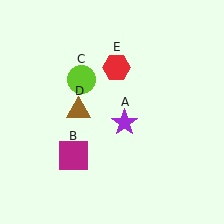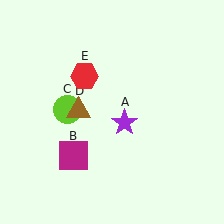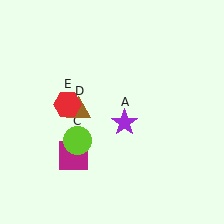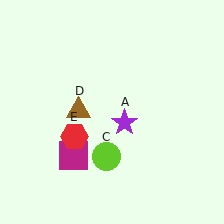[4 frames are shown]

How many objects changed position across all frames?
2 objects changed position: lime circle (object C), red hexagon (object E).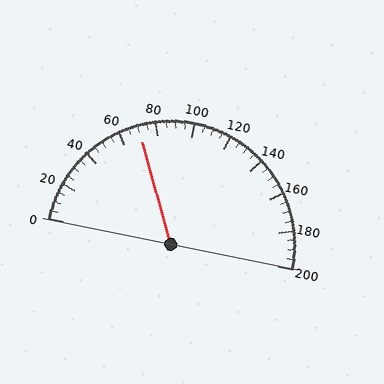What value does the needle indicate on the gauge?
The needle indicates approximately 70.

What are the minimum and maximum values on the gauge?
The gauge ranges from 0 to 200.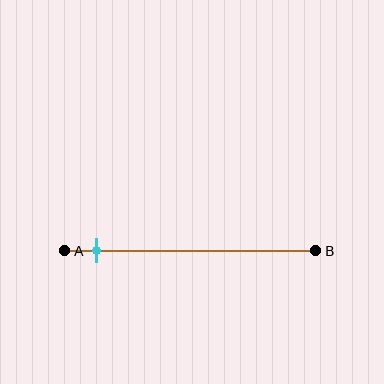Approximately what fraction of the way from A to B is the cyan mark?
The cyan mark is approximately 15% of the way from A to B.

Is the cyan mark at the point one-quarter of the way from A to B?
No, the mark is at about 15% from A, not at the 25% one-quarter point.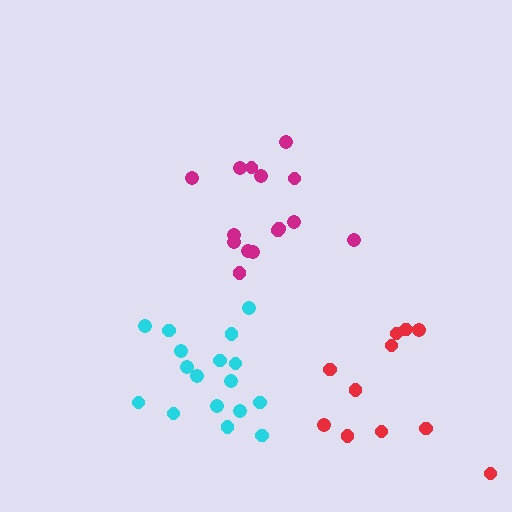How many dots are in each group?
Group 1: 15 dots, Group 2: 17 dots, Group 3: 11 dots (43 total).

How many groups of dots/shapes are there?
There are 3 groups.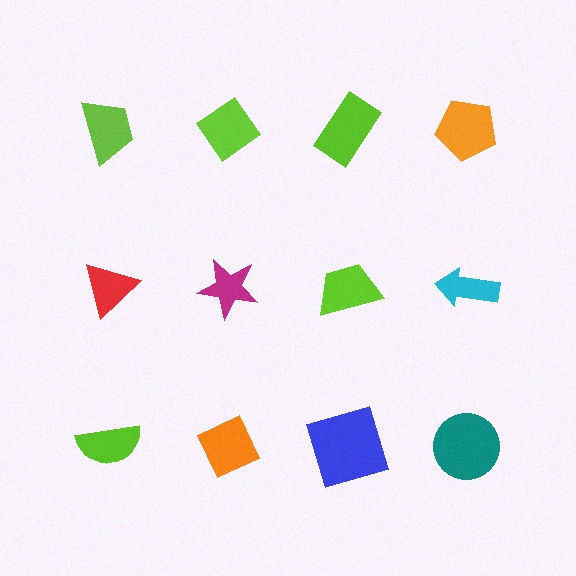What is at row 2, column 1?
A red triangle.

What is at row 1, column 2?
A lime diamond.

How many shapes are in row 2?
4 shapes.